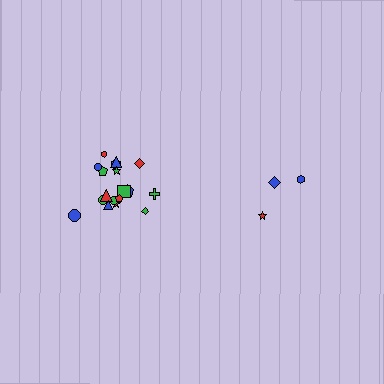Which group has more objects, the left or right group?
The left group.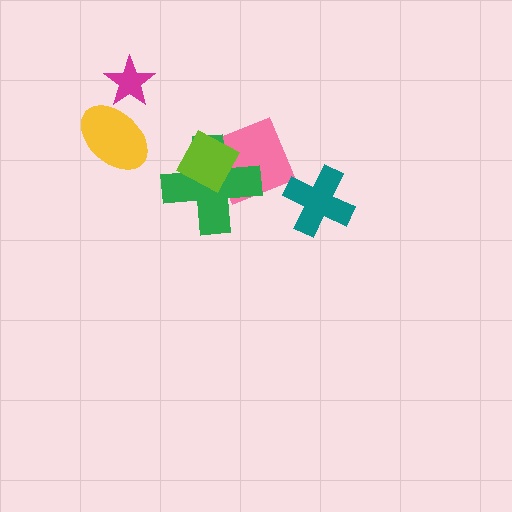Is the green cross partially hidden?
Yes, it is partially covered by another shape.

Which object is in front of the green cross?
The lime diamond is in front of the green cross.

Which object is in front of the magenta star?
The yellow ellipse is in front of the magenta star.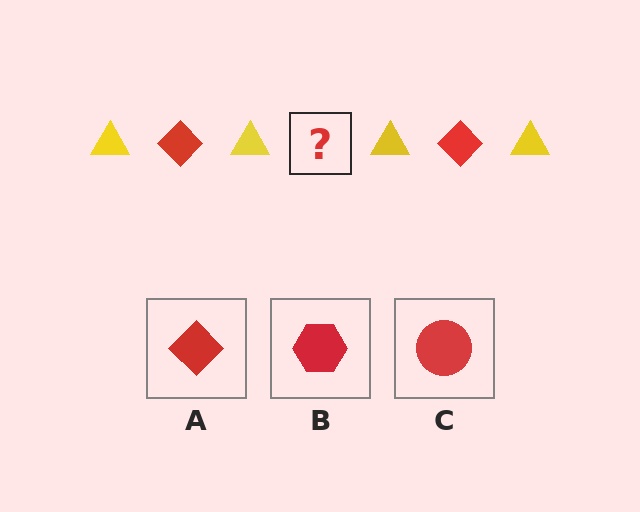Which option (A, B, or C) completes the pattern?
A.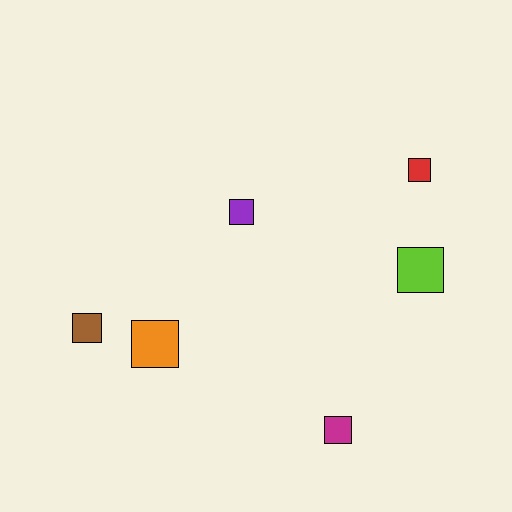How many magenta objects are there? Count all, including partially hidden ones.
There is 1 magenta object.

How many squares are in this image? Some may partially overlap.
There are 6 squares.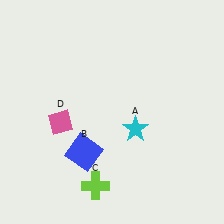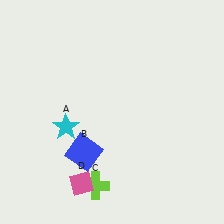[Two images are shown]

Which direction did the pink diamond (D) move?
The pink diamond (D) moved down.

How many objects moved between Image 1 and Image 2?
2 objects moved between the two images.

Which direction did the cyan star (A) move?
The cyan star (A) moved left.